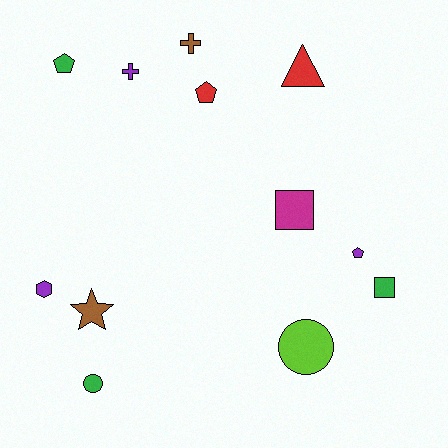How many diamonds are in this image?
There are no diamonds.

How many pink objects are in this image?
There are no pink objects.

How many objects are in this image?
There are 12 objects.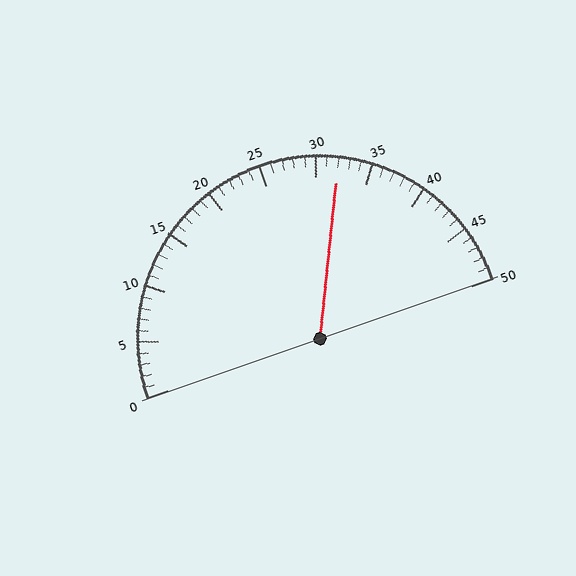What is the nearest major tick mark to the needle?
The nearest major tick mark is 30.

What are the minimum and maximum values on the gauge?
The gauge ranges from 0 to 50.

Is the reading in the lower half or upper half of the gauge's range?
The reading is in the upper half of the range (0 to 50).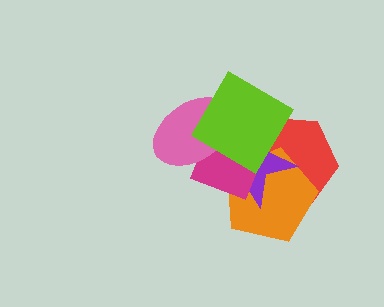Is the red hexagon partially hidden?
Yes, it is partially covered by another shape.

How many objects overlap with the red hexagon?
4 objects overlap with the red hexagon.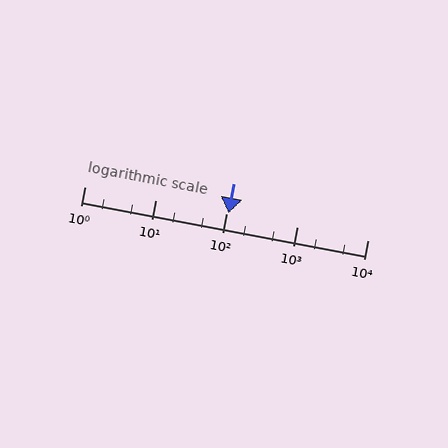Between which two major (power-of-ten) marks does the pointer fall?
The pointer is between 100 and 1000.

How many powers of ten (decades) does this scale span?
The scale spans 4 decades, from 1 to 10000.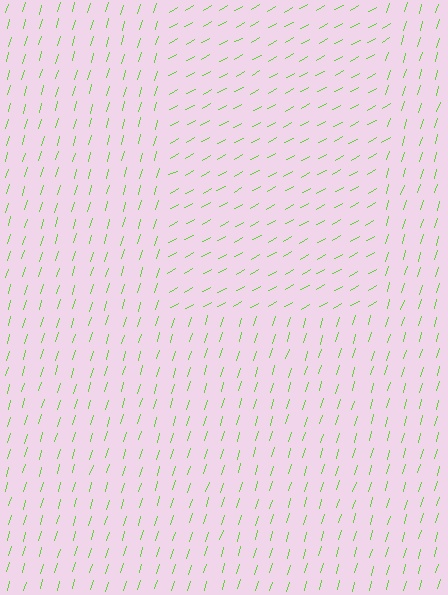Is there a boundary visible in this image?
Yes, there is a texture boundary formed by a change in line orientation.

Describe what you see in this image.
The image is filled with small lime line segments. A rectangle region in the image has lines oriented differently from the surrounding lines, creating a visible texture boundary.